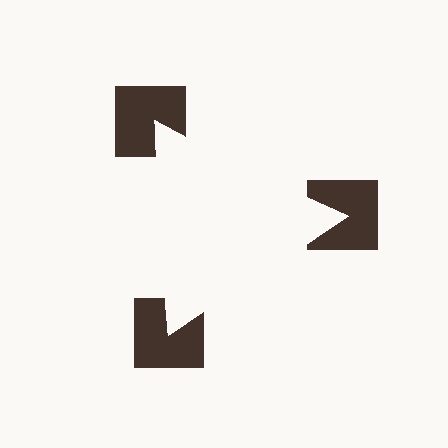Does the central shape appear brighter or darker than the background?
It typically appears slightly brighter than the background, even though no actual brightness change is drawn.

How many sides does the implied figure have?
3 sides.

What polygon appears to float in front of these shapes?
An illusory triangle — its edges are inferred from the aligned wedge cuts in the notched squares, not physically drawn.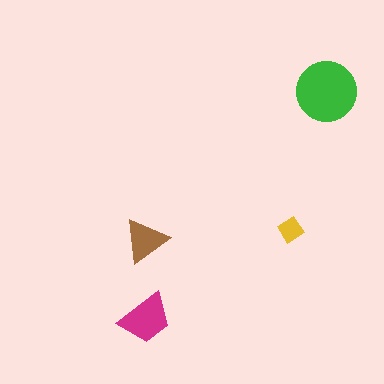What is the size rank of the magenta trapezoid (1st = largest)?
2nd.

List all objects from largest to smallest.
The green circle, the magenta trapezoid, the brown triangle, the yellow diamond.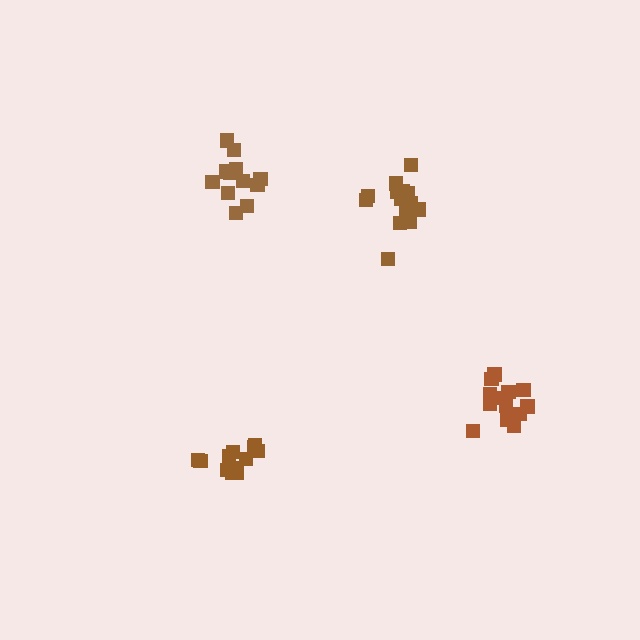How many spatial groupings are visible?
There are 4 spatial groupings.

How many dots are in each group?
Group 1: 16 dots, Group 2: 13 dots, Group 3: 12 dots, Group 4: 13 dots (54 total).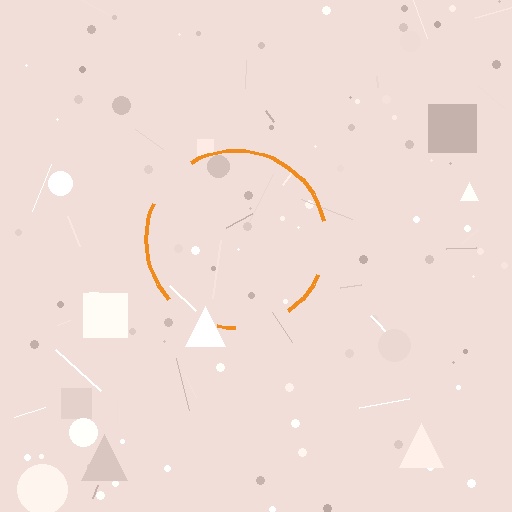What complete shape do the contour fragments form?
The contour fragments form a circle.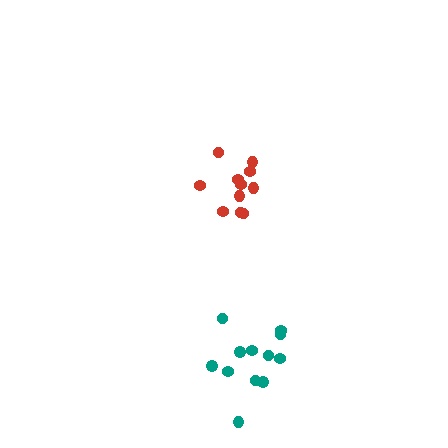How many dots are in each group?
Group 1: 12 dots, Group 2: 11 dots (23 total).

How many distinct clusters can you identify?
There are 2 distinct clusters.